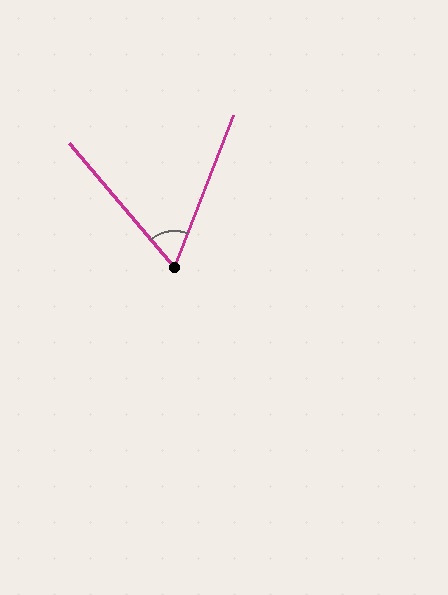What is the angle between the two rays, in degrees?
Approximately 61 degrees.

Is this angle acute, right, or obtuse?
It is acute.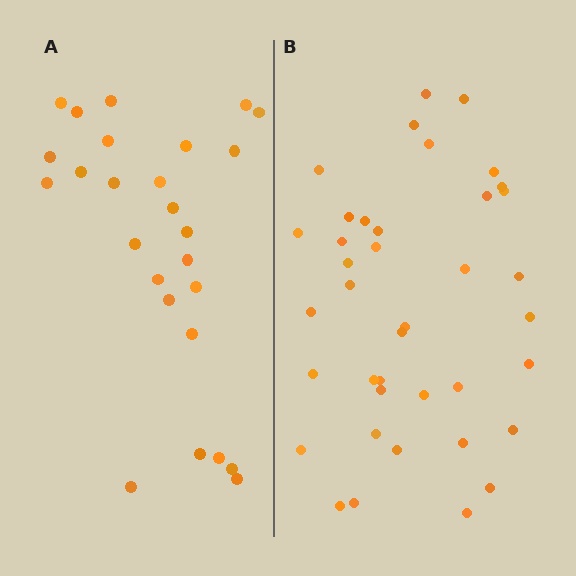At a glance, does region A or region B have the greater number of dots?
Region B (the right region) has more dots.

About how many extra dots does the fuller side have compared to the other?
Region B has approximately 15 more dots than region A.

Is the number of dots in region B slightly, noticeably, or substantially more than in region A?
Region B has substantially more. The ratio is roughly 1.5 to 1.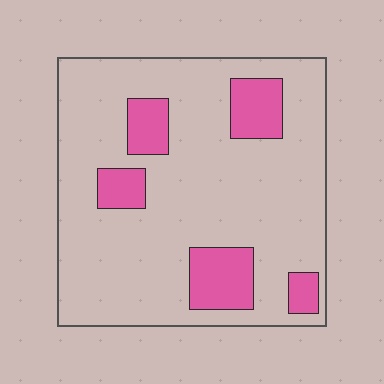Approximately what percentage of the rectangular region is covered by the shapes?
Approximately 20%.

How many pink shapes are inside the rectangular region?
5.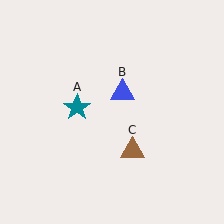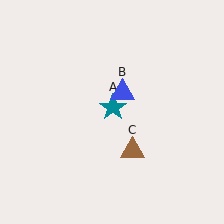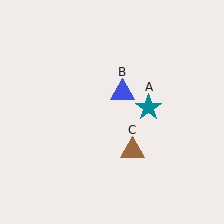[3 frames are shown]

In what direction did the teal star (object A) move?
The teal star (object A) moved right.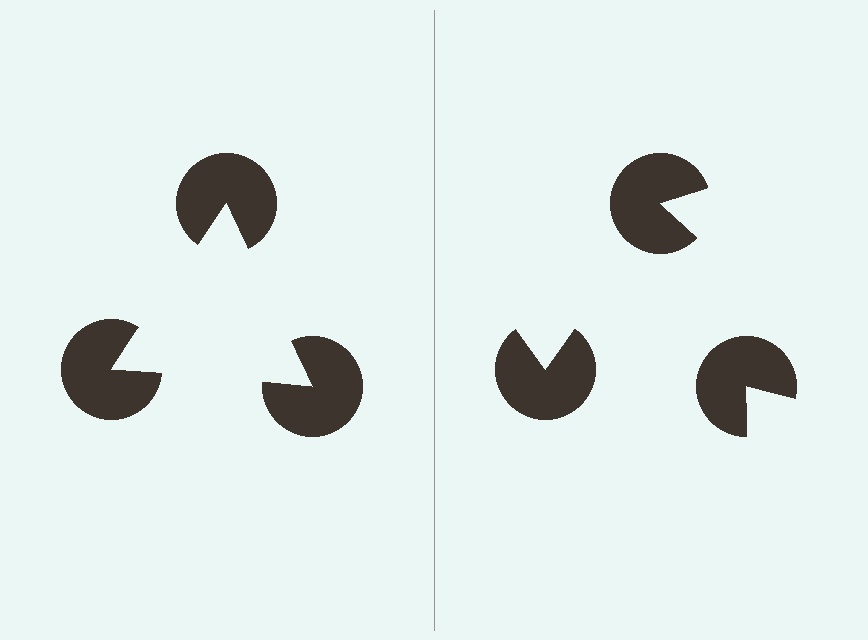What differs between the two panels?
The pac-man discs are positioned identically on both sides; only the wedge orientations differ. On the left they align to a triangle; on the right they are misaligned.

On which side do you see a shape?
An illusory triangle appears on the left side. On the right side the wedge cuts are rotated, so no coherent shape forms.